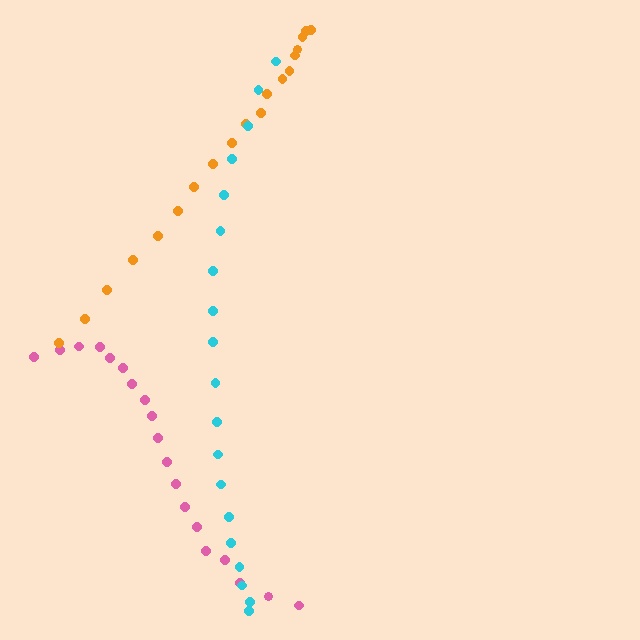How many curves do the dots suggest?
There are 3 distinct paths.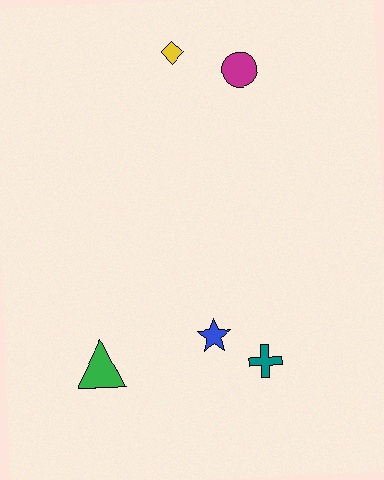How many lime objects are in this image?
There are no lime objects.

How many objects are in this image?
There are 5 objects.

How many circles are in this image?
There is 1 circle.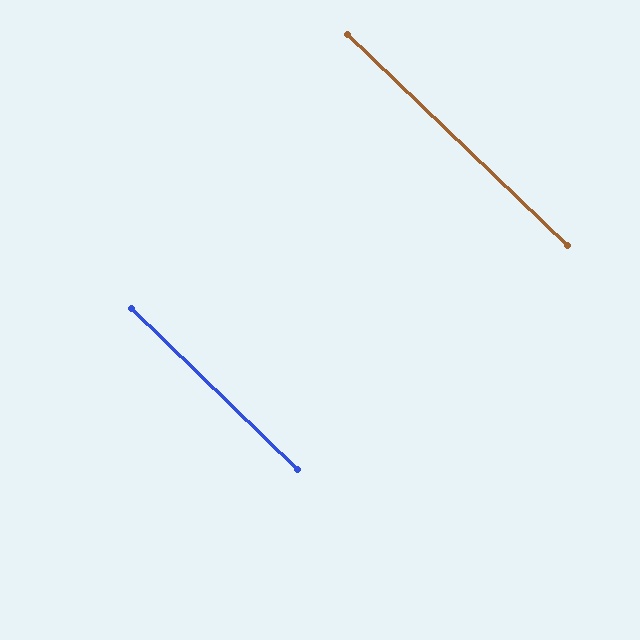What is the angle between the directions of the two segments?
Approximately 0 degrees.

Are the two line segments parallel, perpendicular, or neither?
Parallel — their directions differ by only 0.3°.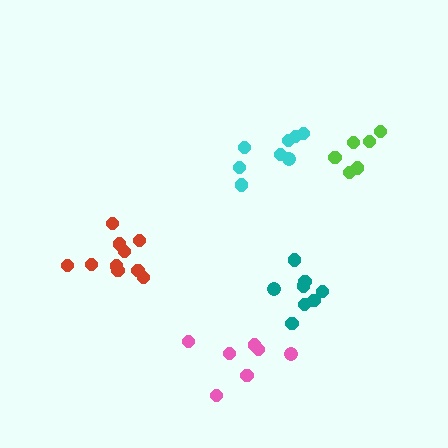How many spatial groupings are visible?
There are 5 spatial groupings.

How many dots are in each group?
Group 1: 8 dots, Group 2: 8 dots, Group 3: 10 dots, Group 4: 6 dots, Group 5: 7 dots (39 total).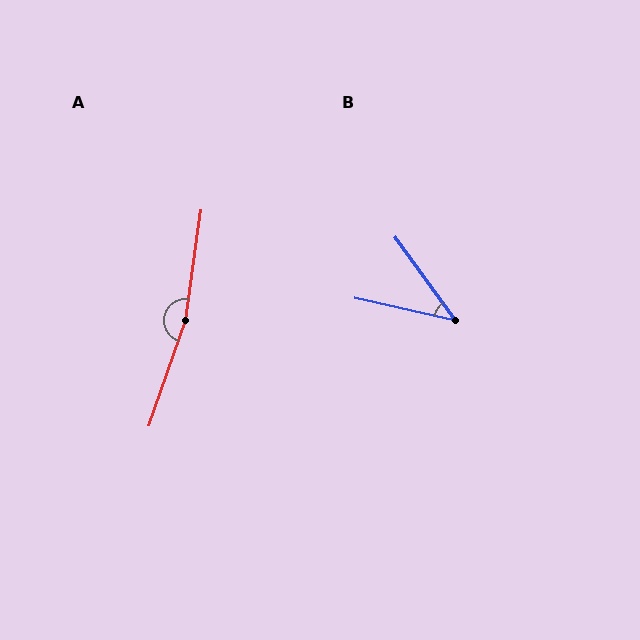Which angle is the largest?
A, at approximately 169 degrees.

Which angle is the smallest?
B, at approximately 41 degrees.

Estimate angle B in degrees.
Approximately 41 degrees.